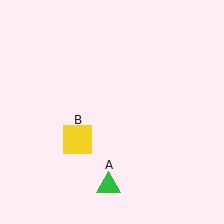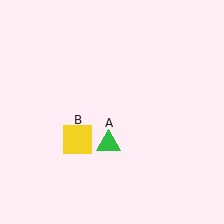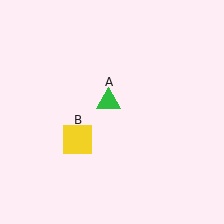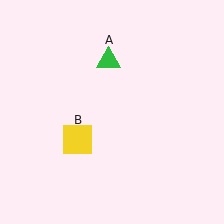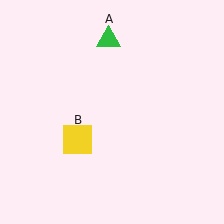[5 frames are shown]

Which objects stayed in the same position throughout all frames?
Yellow square (object B) remained stationary.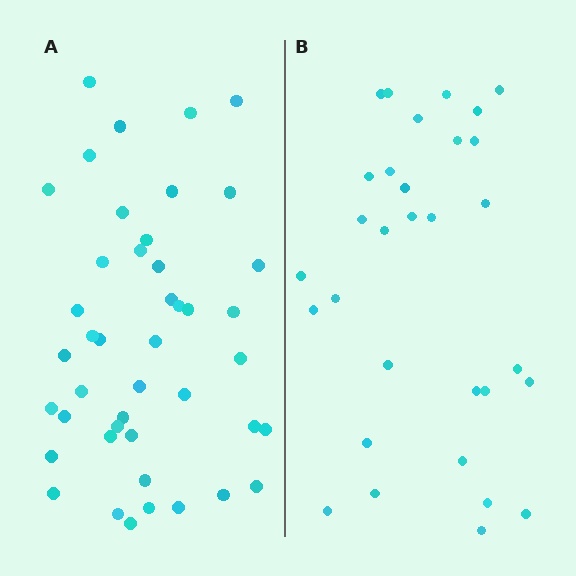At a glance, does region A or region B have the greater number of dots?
Region A (the left region) has more dots.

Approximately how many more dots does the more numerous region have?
Region A has approximately 15 more dots than region B.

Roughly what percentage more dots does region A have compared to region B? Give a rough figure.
About 40% more.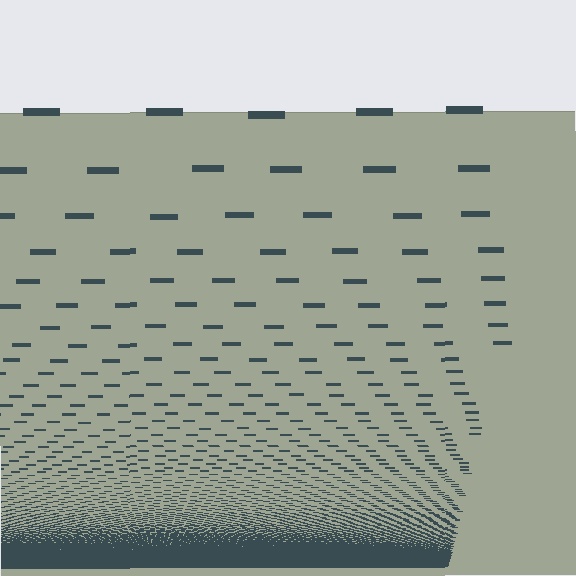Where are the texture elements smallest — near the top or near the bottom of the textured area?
Near the bottom.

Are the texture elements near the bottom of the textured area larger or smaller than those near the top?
Smaller. The gradient is inverted — elements near the bottom are smaller and denser.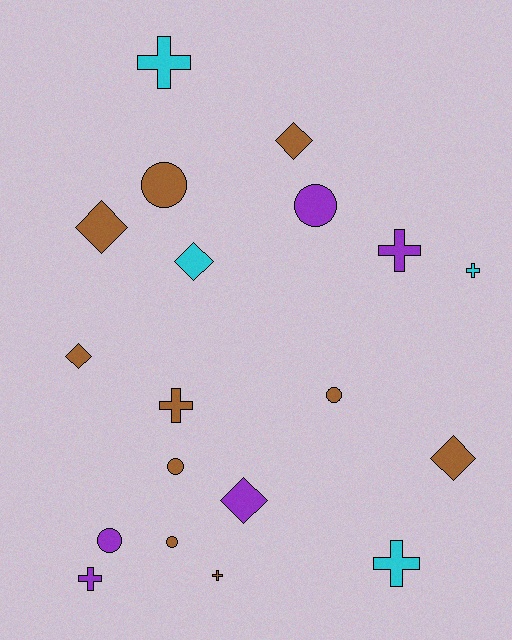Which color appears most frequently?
Brown, with 10 objects.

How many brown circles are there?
There are 4 brown circles.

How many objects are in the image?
There are 19 objects.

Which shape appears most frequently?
Cross, with 7 objects.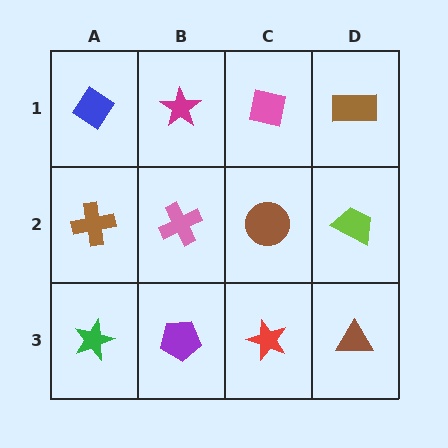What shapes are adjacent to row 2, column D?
A brown rectangle (row 1, column D), a brown triangle (row 3, column D), a brown circle (row 2, column C).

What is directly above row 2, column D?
A brown rectangle.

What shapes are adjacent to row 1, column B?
A pink cross (row 2, column B), a blue diamond (row 1, column A), a pink square (row 1, column C).